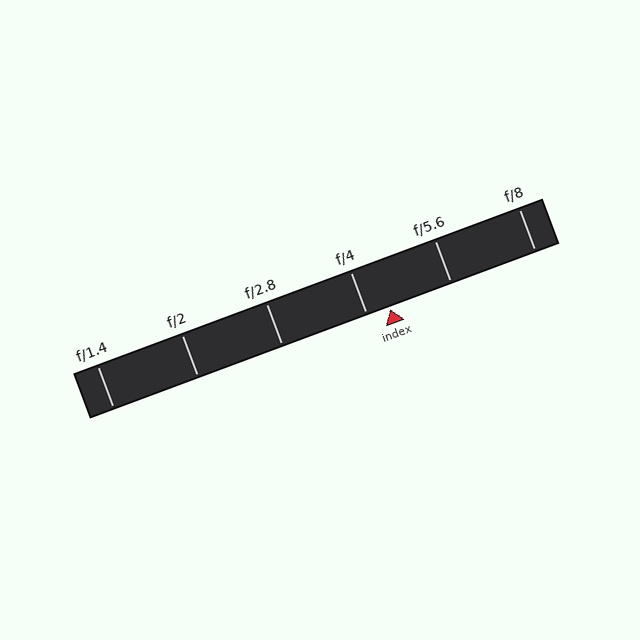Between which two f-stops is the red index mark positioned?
The index mark is between f/4 and f/5.6.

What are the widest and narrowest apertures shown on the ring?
The widest aperture shown is f/1.4 and the narrowest is f/8.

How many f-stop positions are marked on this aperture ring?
There are 6 f-stop positions marked.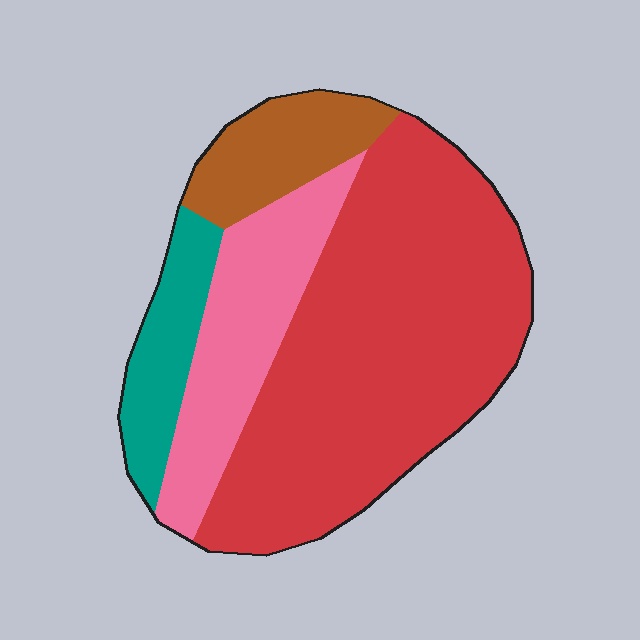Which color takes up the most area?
Red, at roughly 55%.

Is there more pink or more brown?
Pink.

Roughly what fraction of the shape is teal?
Teal takes up less than a quarter of the shape.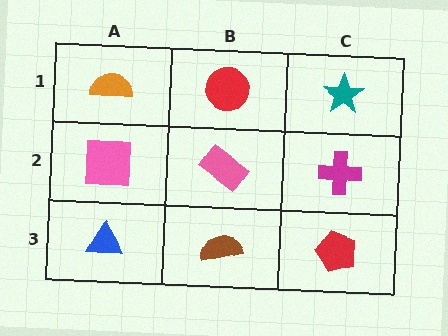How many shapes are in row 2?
3 shapes.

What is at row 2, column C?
A magenta cross.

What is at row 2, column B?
A pink rectangle.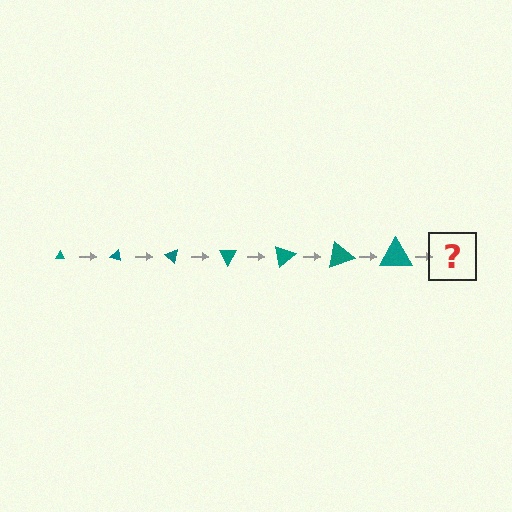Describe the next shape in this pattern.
It should be a triangle, larger than the previous one and rotated 140 degrees from the start.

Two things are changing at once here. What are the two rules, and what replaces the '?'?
The two rules are that the triangle grows larger each step and it rotates 20 degrees each step. The '?' should be a triangle, larger than the previous one and rotated 140 degrees from the start.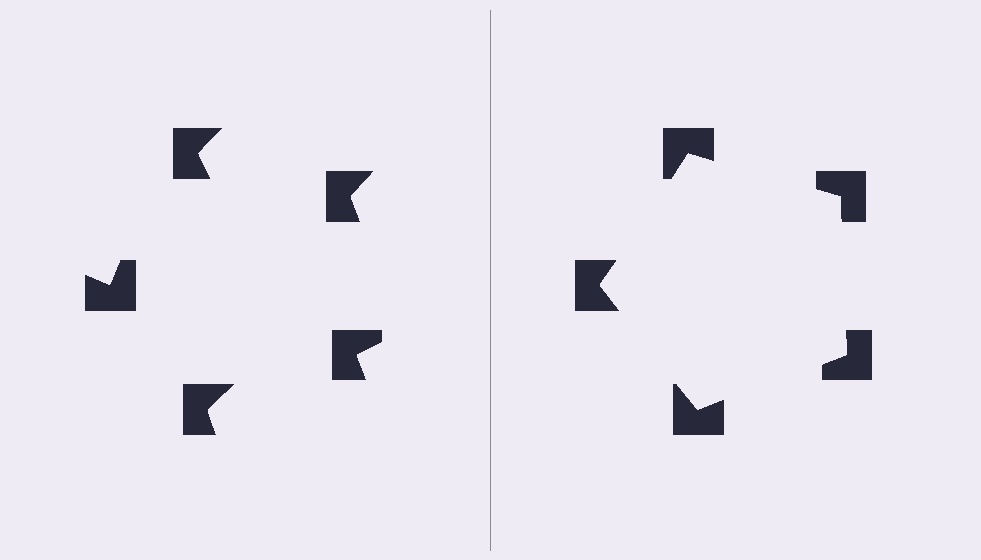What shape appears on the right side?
An illusory pentagon.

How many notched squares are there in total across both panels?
10 — 5 on each side.